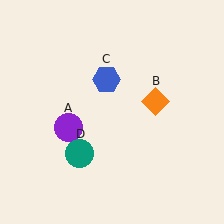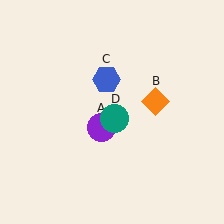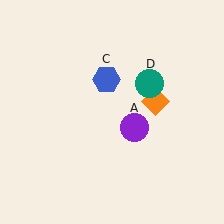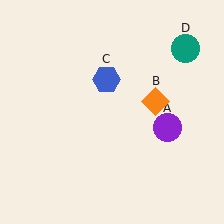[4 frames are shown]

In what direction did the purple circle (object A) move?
The purple circle (object A) moved right.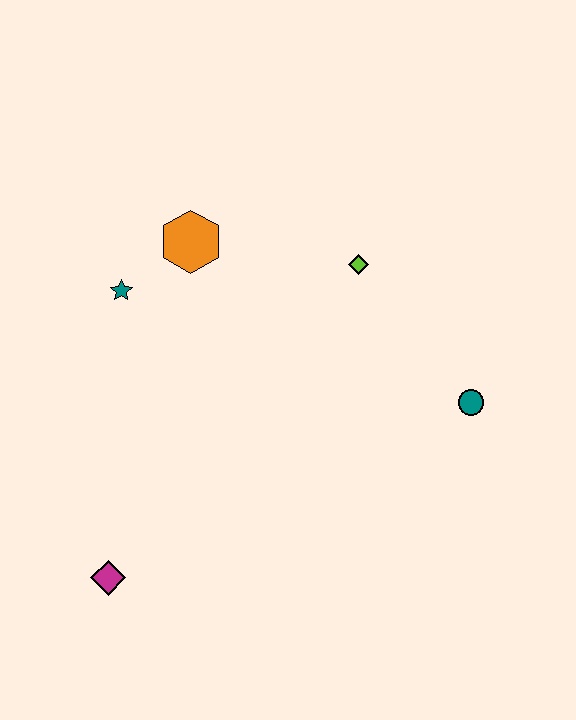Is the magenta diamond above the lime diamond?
No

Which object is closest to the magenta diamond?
The teal star is closest to the magenta diamond.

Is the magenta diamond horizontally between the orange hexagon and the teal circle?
No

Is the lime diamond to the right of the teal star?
Yes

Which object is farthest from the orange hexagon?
The magenta diamond is farthest from the orange hexagon.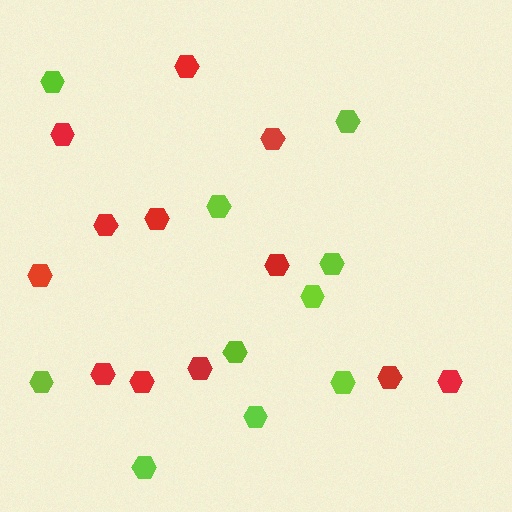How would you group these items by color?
There are 2 groups: one group of lime hexagons (10) and one group of red hexagons (12).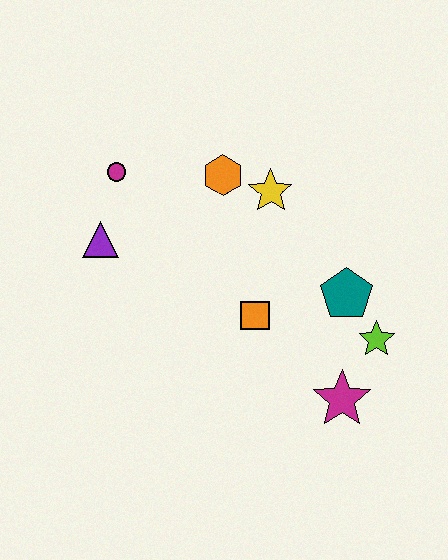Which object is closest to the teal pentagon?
The lime star is closest to the teal pentagon.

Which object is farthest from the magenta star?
The magenta circle is farthest from the magenta star.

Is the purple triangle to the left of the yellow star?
Yes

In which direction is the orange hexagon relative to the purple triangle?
The orange hexagon is to the right of the purple triangle.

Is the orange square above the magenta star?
Yes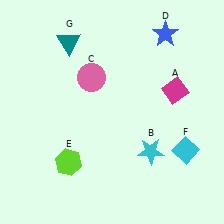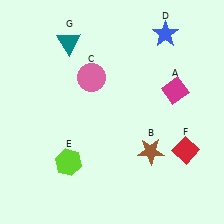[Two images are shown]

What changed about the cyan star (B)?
In Image 1, B is cyan. In Image 2, it changed to brown.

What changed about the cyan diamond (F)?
In Image 1, F is cyan. In Image 2, it changed to red.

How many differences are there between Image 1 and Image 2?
There are 2 differences between the two images.